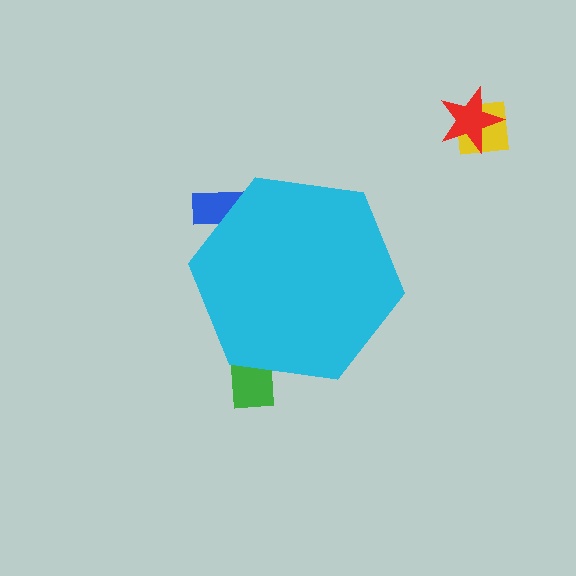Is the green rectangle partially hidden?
Yes, the green rectangle is partially hidden behind the cyan hexagon.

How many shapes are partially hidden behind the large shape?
2 shapes are partially hidden.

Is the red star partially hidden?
No, the red star is fully visible.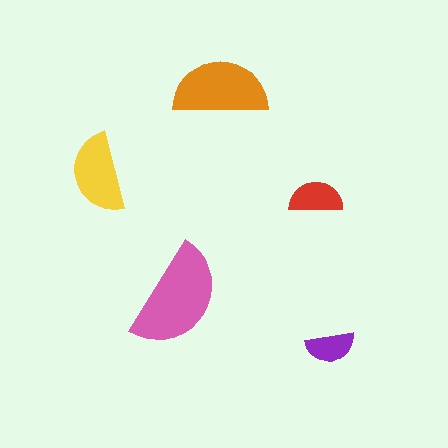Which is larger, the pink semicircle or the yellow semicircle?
The pink one.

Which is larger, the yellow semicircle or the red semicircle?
The yellow one.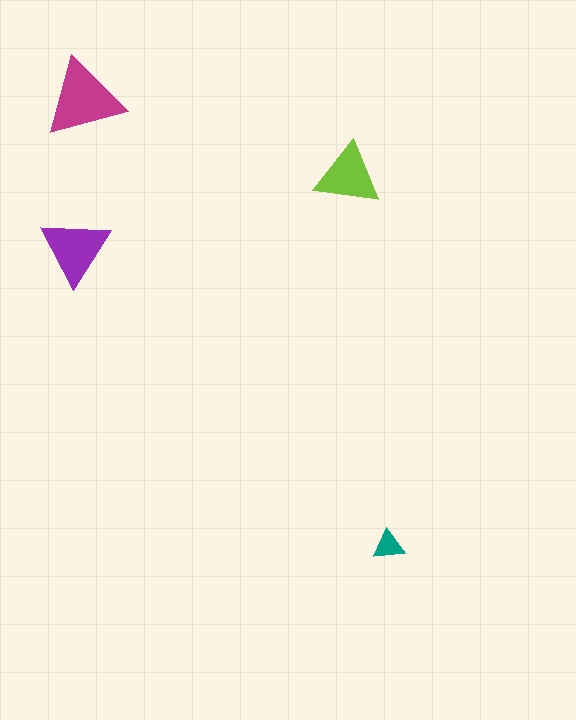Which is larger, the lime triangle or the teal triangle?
The lime one.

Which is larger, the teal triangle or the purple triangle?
The purple one.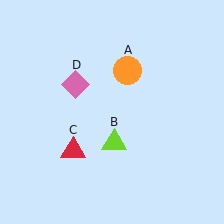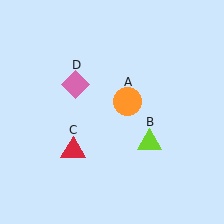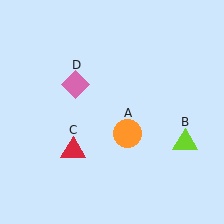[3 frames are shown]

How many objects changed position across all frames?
2 objects changed position: orange circle (object A), lime triangle (object B).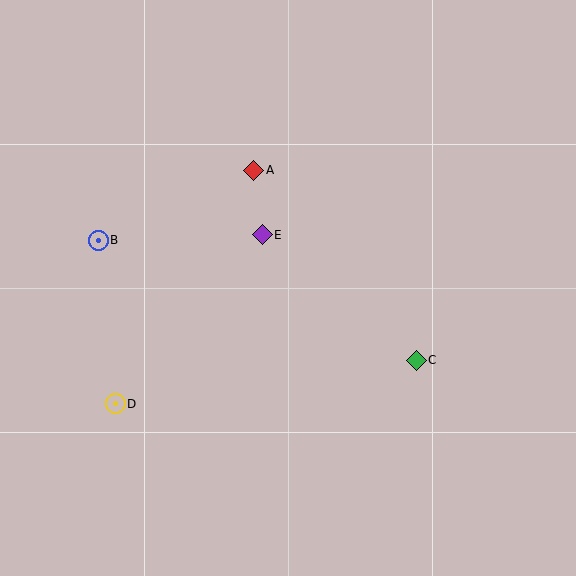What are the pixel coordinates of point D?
Point D is at (115, 404).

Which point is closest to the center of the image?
Point E at (262, 235) is closest to the center.